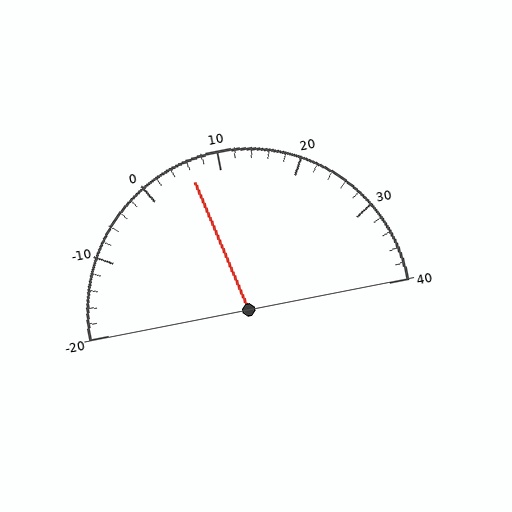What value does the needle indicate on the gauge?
The needle indicates approximately 6.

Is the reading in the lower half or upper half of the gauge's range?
The reading is in the lower half of the range (-20 to 40).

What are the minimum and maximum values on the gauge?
The gauge ranges from -20 to 40.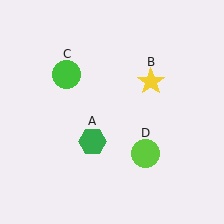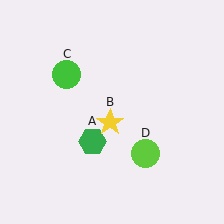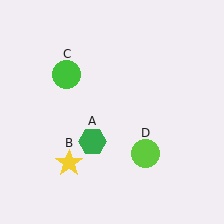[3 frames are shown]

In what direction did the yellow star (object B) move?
The yellow star (object B) moved down and to the left.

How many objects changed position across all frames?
1 object changed position: yellow star (object B).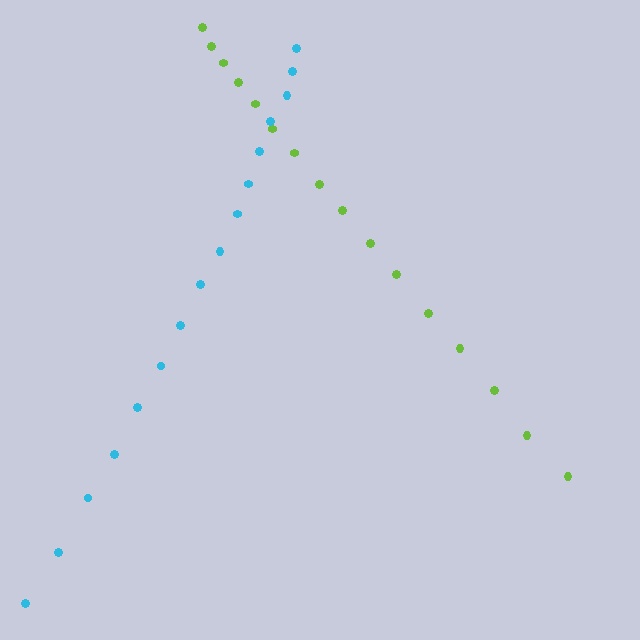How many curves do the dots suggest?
There are 2 distinct paths.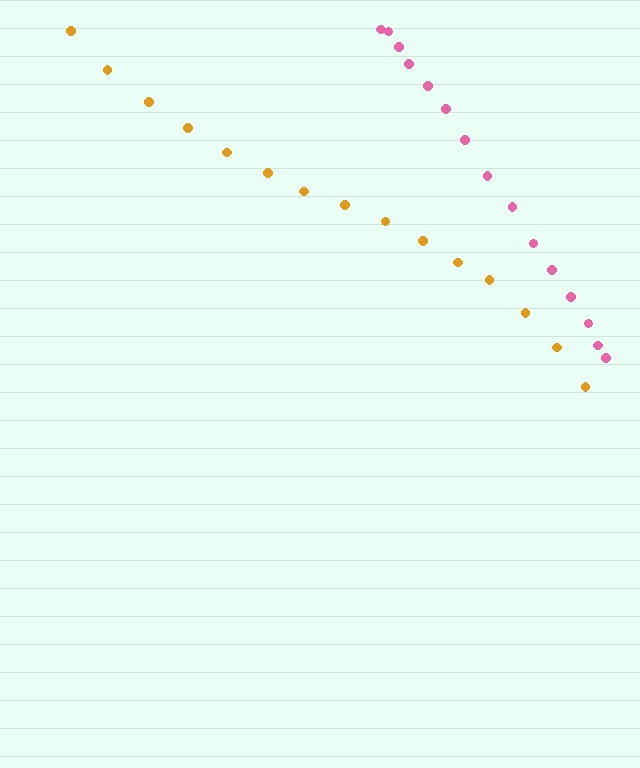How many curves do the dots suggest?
There are 2 distinct paths.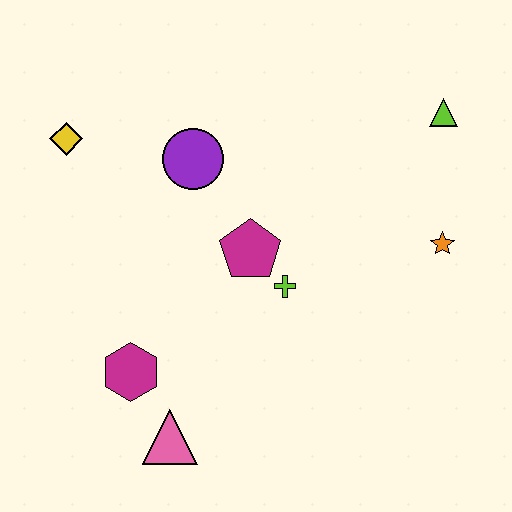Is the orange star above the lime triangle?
No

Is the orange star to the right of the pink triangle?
Yes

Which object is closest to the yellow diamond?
The purple circle is closest to the yellow diamond.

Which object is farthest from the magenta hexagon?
The lime triangle is farthest from the magenta hexagon.